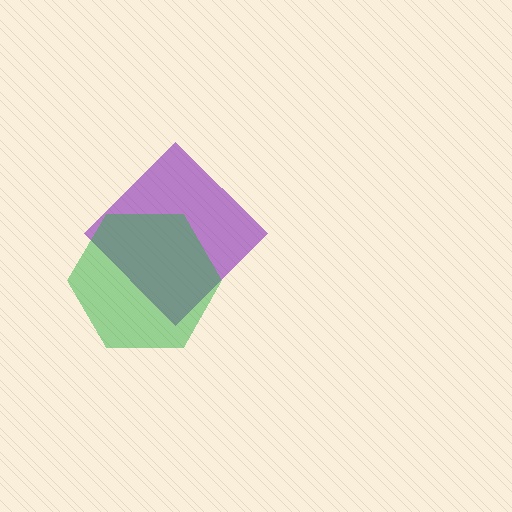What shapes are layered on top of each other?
The layered shapes are: a purple diamond, a green hexagon.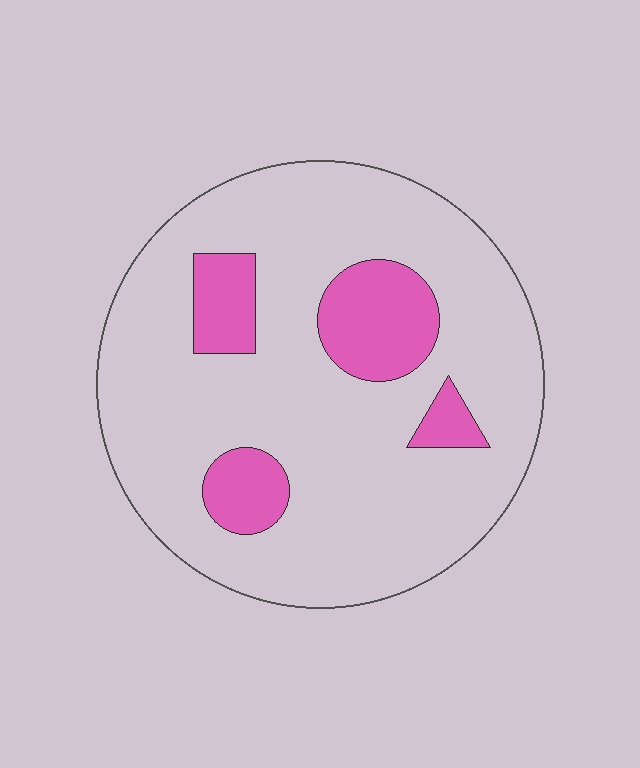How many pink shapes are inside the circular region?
4.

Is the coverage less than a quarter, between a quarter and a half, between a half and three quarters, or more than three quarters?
Less than a quarter.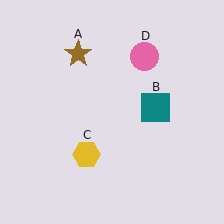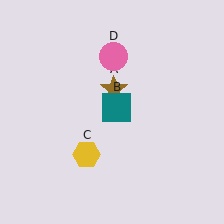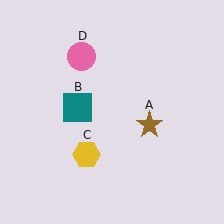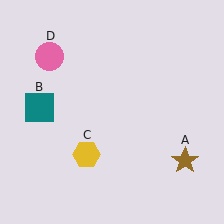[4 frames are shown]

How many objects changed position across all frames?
3 objects changed position: brown star (object A), teal square (object B), pink circle (object D).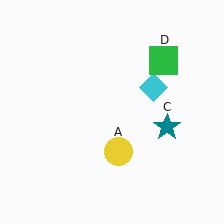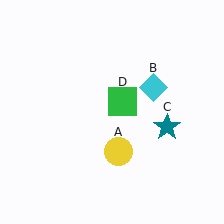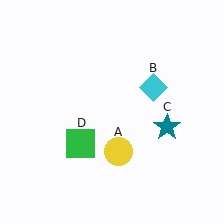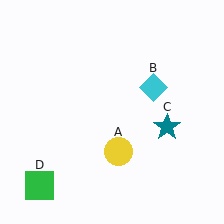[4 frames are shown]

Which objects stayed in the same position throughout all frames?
Yellow circle (object A) and cyan diamond (object B) and teal star (object C) remained stationary.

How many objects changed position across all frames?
1 object changed position: green square (object D).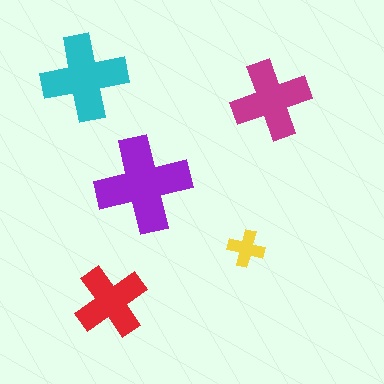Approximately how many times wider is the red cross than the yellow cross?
About 2 times wider.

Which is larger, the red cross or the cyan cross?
The cyan one.